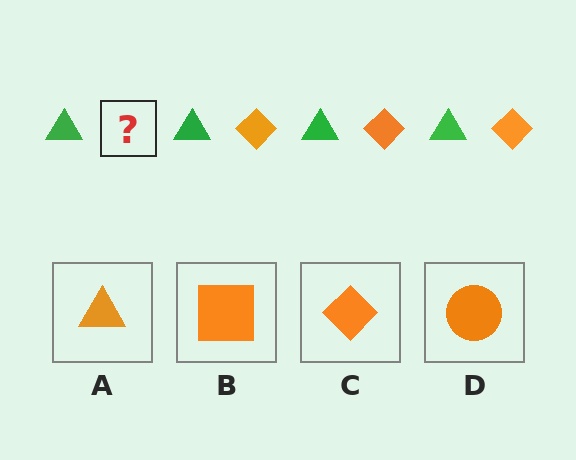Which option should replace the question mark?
Option C.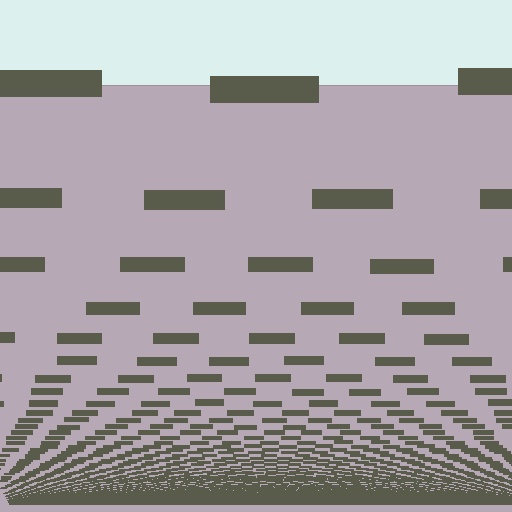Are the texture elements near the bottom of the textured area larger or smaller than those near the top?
Smaller. The gradient is inverted — elements near the bottom are smaller and denser.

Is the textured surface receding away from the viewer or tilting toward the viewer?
The surface appears to tilt toward the viewer. Texture elements get larger and sparser toward the top.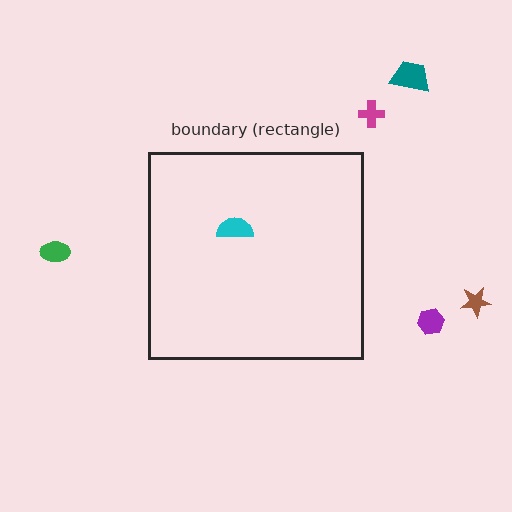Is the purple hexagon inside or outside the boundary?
Outside.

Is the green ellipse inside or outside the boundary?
Outside.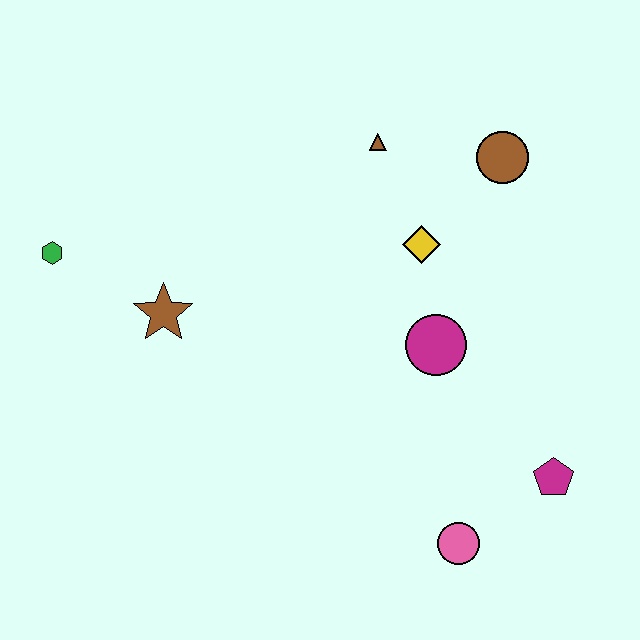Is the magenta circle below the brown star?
Yes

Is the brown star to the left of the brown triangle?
Yes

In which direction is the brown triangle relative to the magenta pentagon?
The brown triangle is above the magenta pentagon.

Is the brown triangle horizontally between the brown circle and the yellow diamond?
No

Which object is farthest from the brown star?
The magenta pentagon is farthest from the brown star.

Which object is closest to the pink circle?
The magenta pentagon is closest to the pink circle.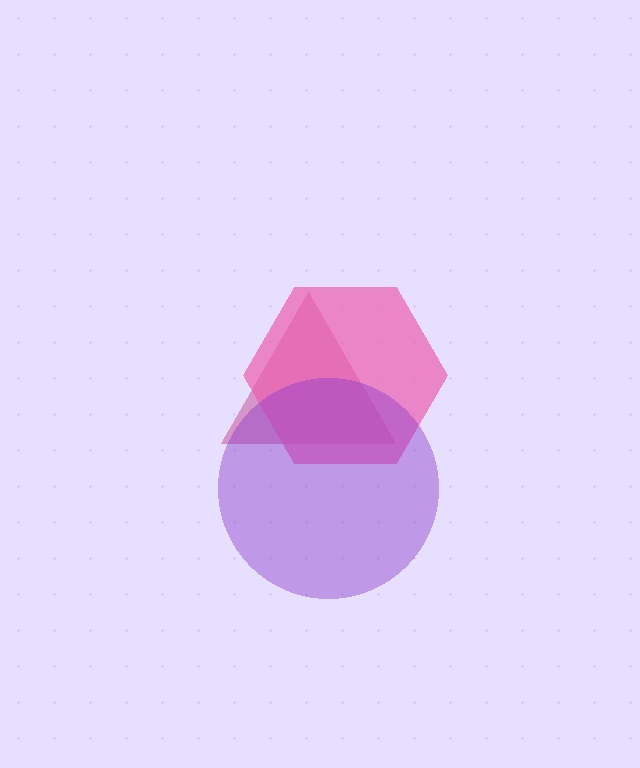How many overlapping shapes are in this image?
There are 3 overlapping shapes in the image.